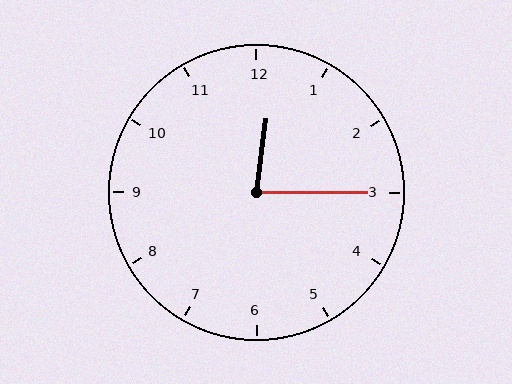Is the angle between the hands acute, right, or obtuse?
It is acute.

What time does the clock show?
12:15.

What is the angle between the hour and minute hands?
Approximately 82 degrees.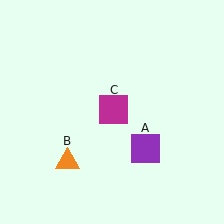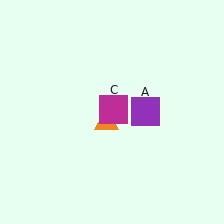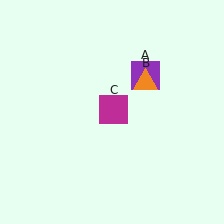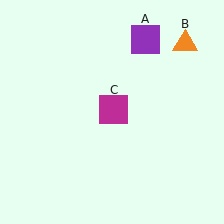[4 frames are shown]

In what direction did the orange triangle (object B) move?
The orange triangle (object B) moved up and to the right.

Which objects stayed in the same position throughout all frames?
Magenta square (object C) remained stationary.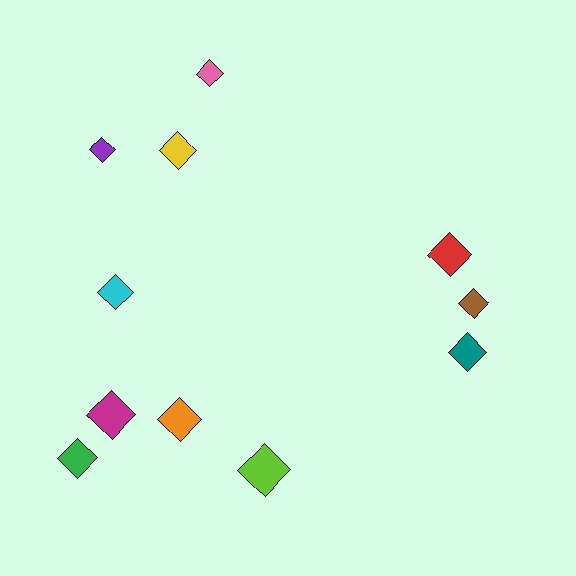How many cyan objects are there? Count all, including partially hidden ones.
There is 1 cyan object.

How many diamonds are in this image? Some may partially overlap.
There are 11 diamonds.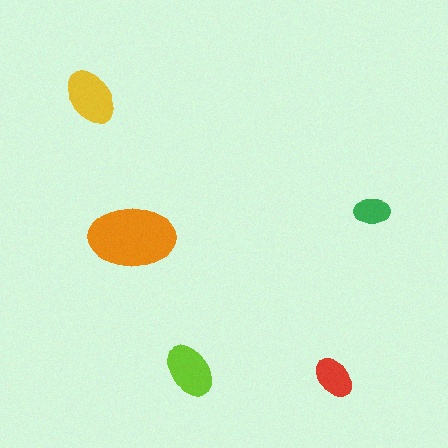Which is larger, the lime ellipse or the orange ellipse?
The orange one.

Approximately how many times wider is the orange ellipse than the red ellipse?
About 2 times wider.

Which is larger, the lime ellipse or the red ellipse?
The lime one.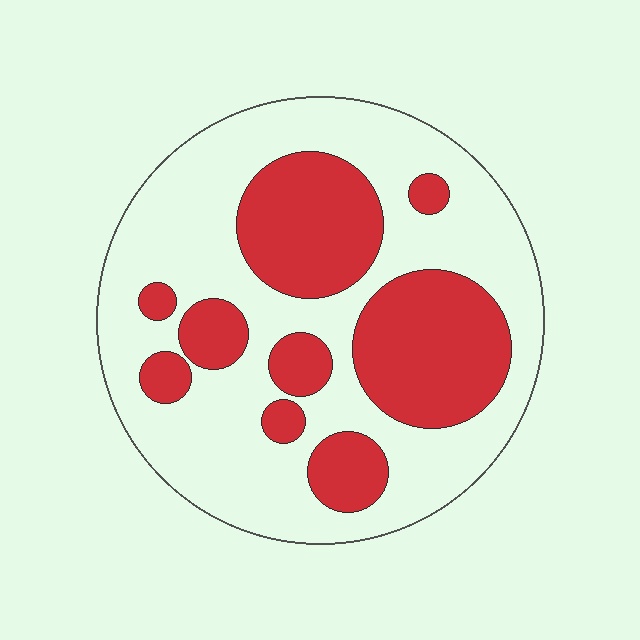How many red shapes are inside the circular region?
9.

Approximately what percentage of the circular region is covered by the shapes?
Approximately 35%.